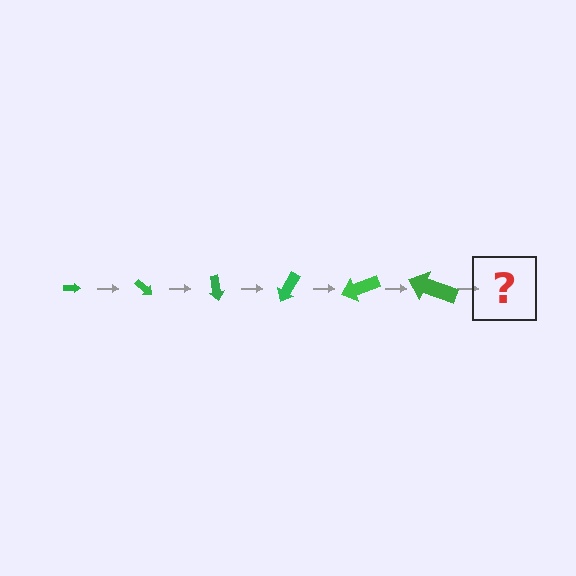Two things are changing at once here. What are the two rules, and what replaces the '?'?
The two rules are that the arrow grows larger each step and it rotates 40 degrees each step. The '?' should be an arrow, larger than the previous one and rotated 240 degrees from the start.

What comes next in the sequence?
The next element should be an arrow, larger than the previous one and rotated 240 degrees from the start.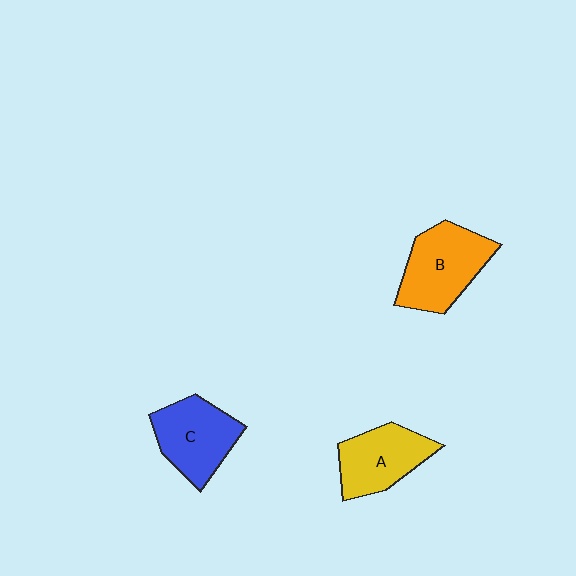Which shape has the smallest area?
Shape A (yellow).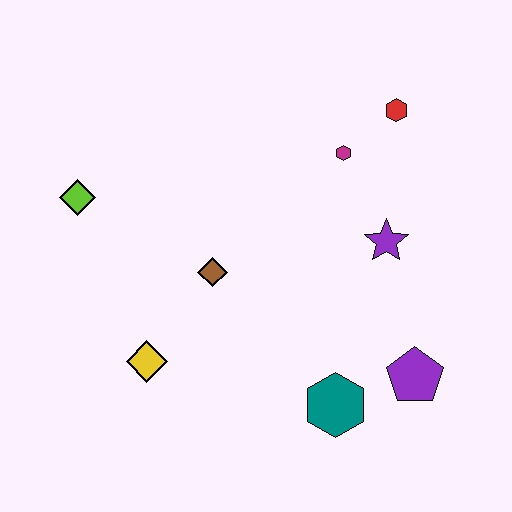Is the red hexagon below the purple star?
No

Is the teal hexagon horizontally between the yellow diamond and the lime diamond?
No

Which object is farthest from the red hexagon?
The yellow diamond is farthest from the red hexagon.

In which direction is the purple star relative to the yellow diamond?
The purple star is to the right of the yellow diamond.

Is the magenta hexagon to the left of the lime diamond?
No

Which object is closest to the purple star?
The magenta hexagon is closest to the purple star.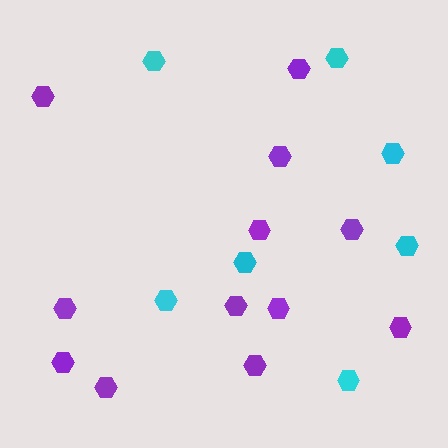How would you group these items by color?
There are 2 groups: one group of cyan hexagons (7) and one group of purple hexagons (12).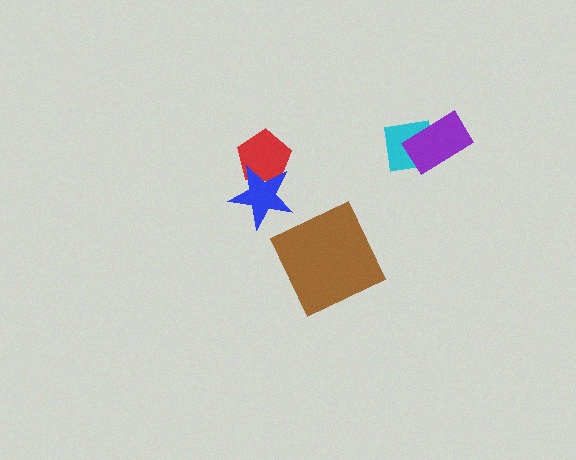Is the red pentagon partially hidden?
Yes, it is partially covered by another shape.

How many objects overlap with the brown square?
0 objects overlap with the brown square.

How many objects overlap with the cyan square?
1 object overlaps with the cyan square.